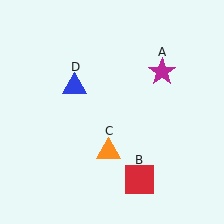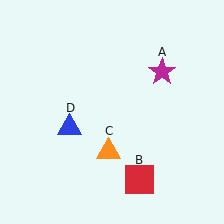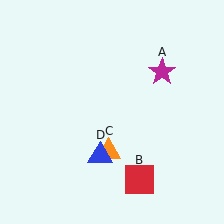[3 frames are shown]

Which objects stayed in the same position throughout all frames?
Magenta star (object A) and red square (object B) and orange triangle (object C) remained stationary.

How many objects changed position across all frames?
1 object changed position: blue triangle (object D).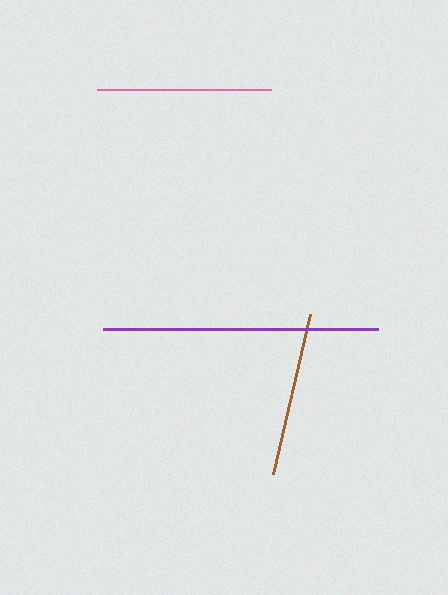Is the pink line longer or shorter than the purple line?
The purple line is longer than the pink line.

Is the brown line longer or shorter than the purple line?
The purple line is longer than the brown line.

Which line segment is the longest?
The purple line is the longest at approximately 275 pixels.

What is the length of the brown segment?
The brown segment is approximately 164 pixels long.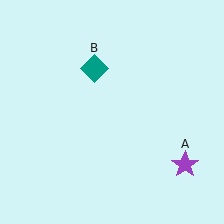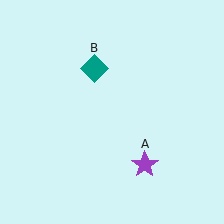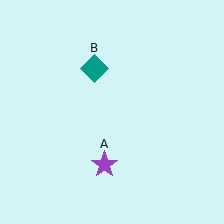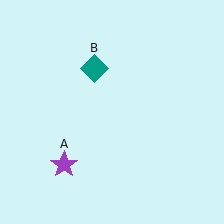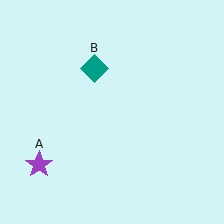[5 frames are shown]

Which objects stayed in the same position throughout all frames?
Teal diamond (object B) remained stationary.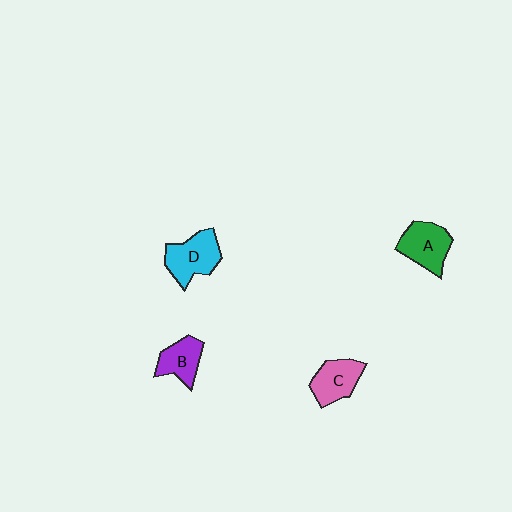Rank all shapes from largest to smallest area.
From largest to smallest: D (cyan), A (green), C (pink), B (purple).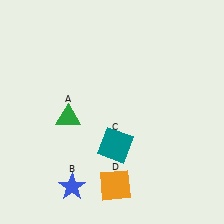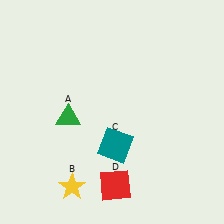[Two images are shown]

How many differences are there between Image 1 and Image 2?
There are 2 differences between the two images.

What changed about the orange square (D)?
In Image 1, D is orange. In Image 2, it changed to red.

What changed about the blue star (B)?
In Image 1, B is blue. In Image 2, it changed to yellow.